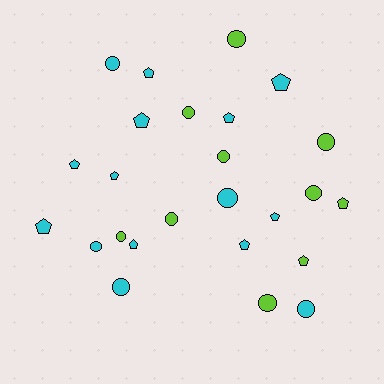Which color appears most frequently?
Cyan, with 15 objects.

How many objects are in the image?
There are 25 objects.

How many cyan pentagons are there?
There are 10 cyan pentagons.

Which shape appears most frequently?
Circle, with 13 objects.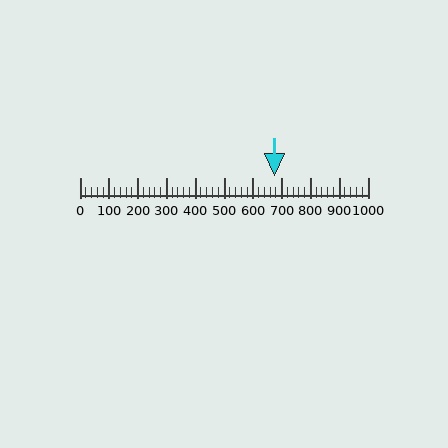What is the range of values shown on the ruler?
The ruler shows values from 0 to 1000.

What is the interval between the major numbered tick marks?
The major tick marks are spaced 100 units apart.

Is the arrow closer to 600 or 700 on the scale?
The arrow is closer to 700.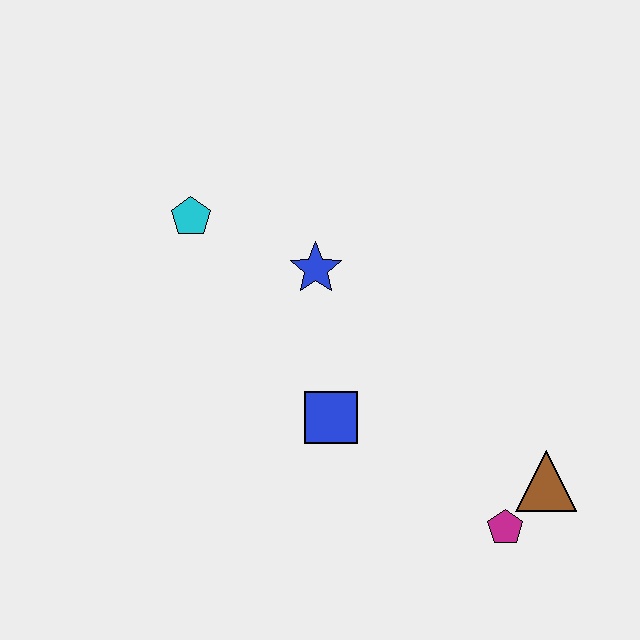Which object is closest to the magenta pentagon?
The brown triangle is closest to the magenta pentagon.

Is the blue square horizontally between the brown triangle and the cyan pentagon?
Yes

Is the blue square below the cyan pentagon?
Yes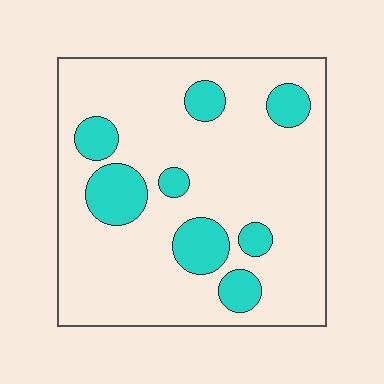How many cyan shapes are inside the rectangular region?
8.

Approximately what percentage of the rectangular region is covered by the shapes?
Approximately 20%.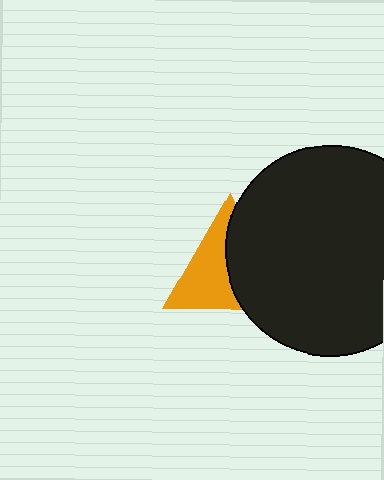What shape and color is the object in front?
The object in front is a black circle.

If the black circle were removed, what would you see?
You would see the complete orange triangle.